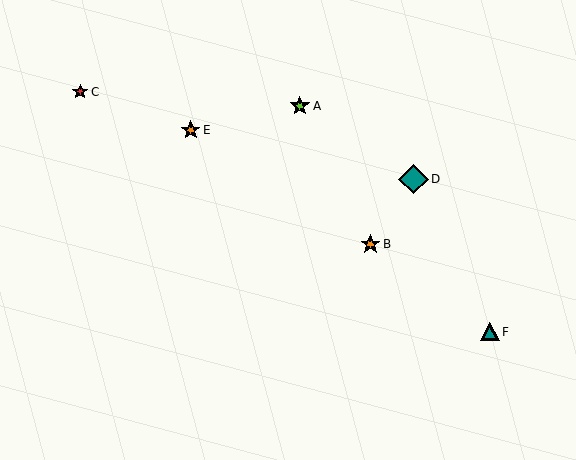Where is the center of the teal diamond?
The center of the teal diamond is at (413, 179).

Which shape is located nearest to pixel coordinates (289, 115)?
The lime star (labeled A) at (300, 106) is nearest to that location.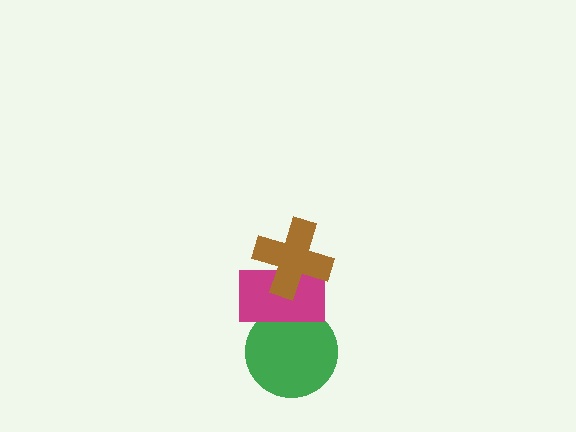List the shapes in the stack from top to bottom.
From top to bottom: the brown cross, the magenta rectangle, the green circle.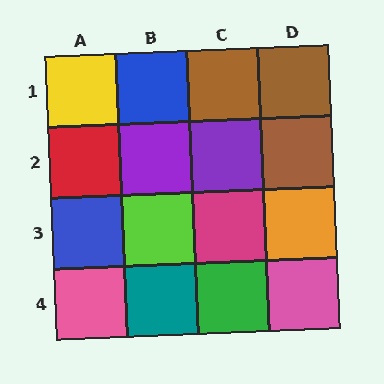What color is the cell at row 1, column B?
Blue.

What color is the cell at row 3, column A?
Blue.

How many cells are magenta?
1 cell is magenta.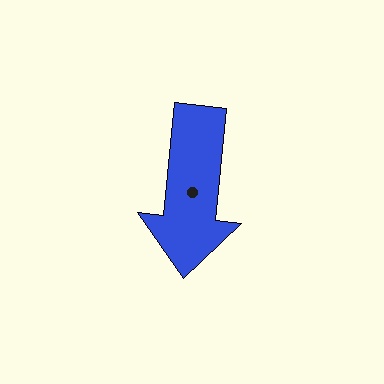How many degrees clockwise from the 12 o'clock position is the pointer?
Approximately 186 degrees.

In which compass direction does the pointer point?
South.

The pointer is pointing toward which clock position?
Roughly 6 o'clock.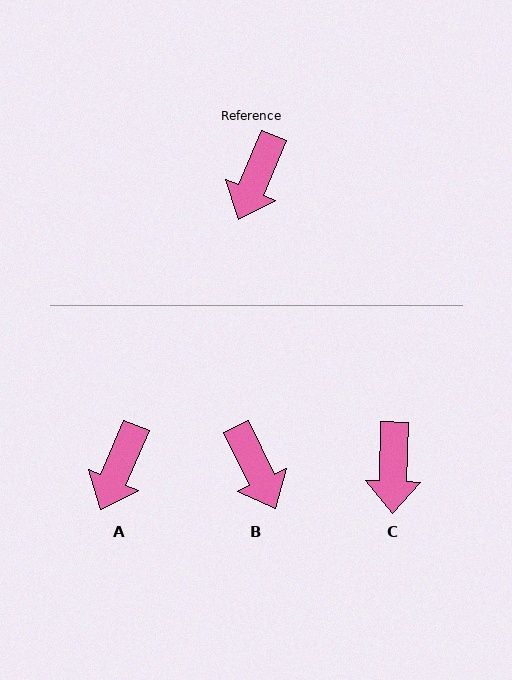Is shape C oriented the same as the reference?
No, it is off by about 21 degrees.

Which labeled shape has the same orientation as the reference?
A.